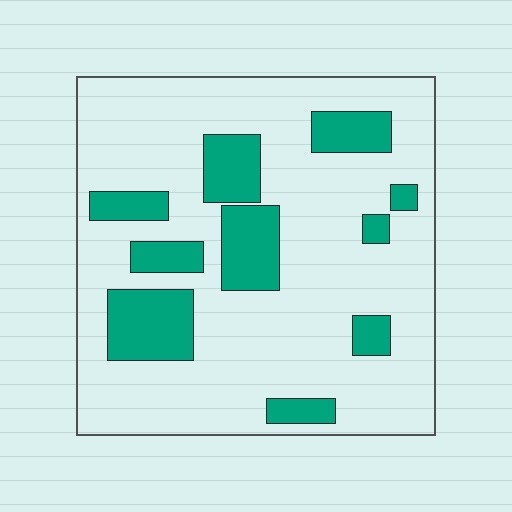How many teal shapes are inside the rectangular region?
10.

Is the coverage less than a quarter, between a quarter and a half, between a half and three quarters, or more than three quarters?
Less than a quarter.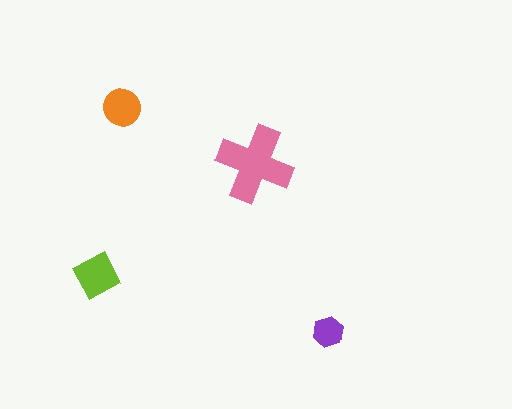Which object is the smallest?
The purple hexagon.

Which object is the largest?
The pink cross.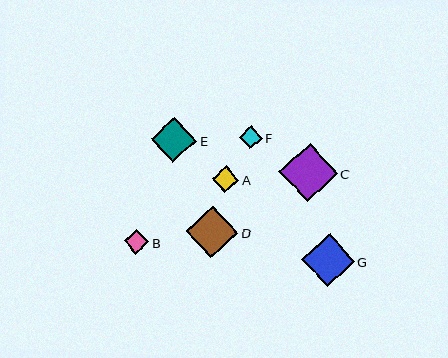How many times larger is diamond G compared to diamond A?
Diamond G is approximately 2.0 times the size of diamond A.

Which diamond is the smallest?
Diamond F is the smallest with a size of approximately 23 pixels.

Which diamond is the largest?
Diamond C is the largest with a size of approximately 59 pixels.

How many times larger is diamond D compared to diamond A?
Diamond D is approximately 2.0 times the size of diamond A.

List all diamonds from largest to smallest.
From largest to smallest: C, G, D, E, A, B, F.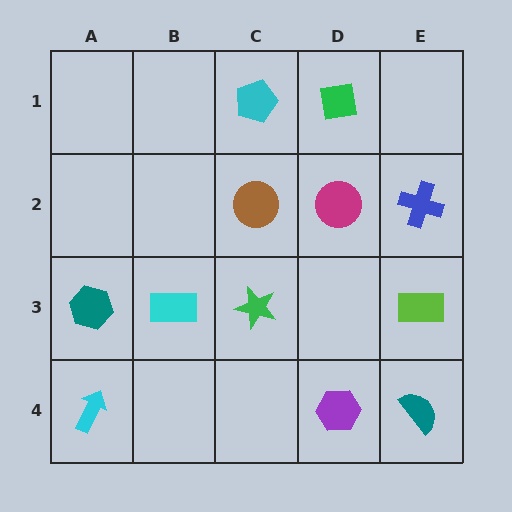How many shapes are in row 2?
3 shapes.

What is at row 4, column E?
A teal semicircle.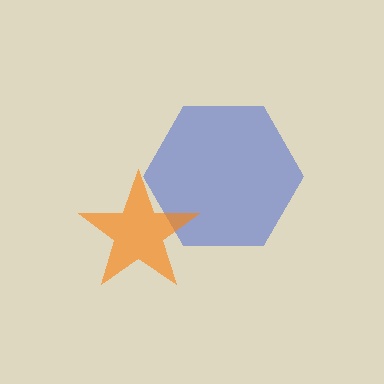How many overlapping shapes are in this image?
There are 2 overlapping shapes in the image.